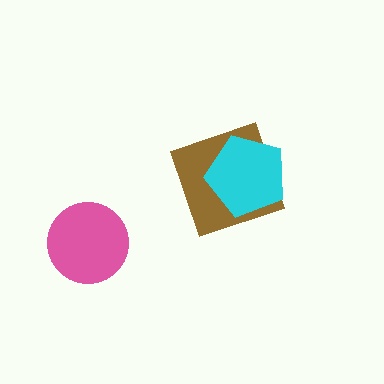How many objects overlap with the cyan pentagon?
1 object overlaps with the cyan pentagon.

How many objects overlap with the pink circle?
0 objects overlap with the pink circle.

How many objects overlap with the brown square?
1 object overlaps with the brown square.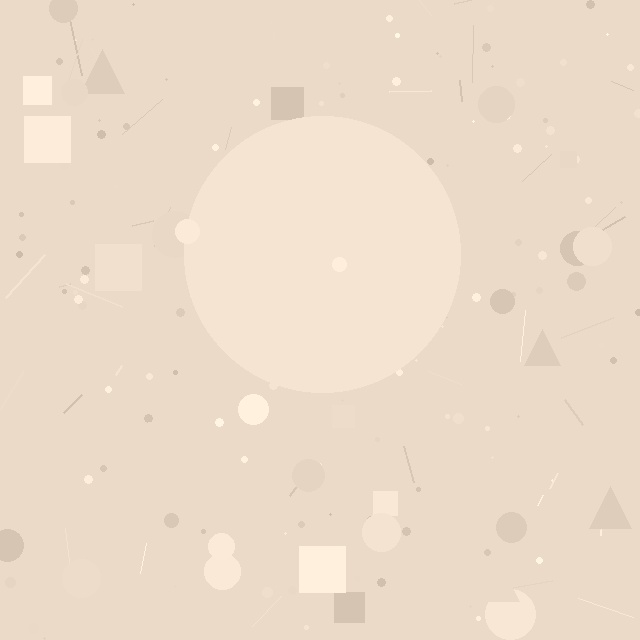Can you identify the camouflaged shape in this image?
The camouflaged shape is a circle.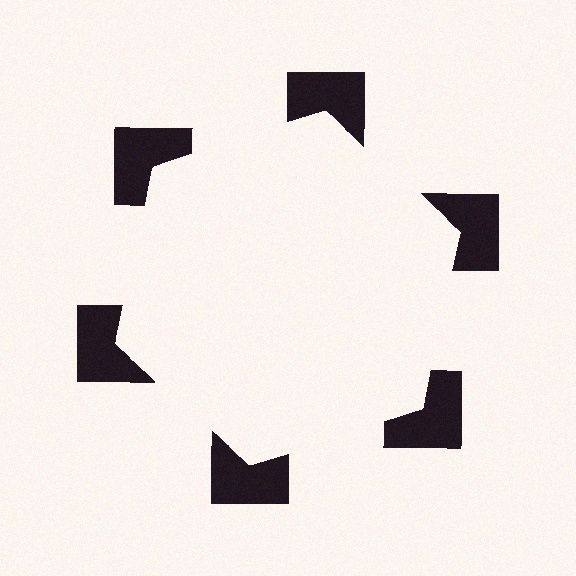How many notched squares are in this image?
There are 6 — one at each vertex of the illusory hexagon.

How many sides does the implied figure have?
6 sides.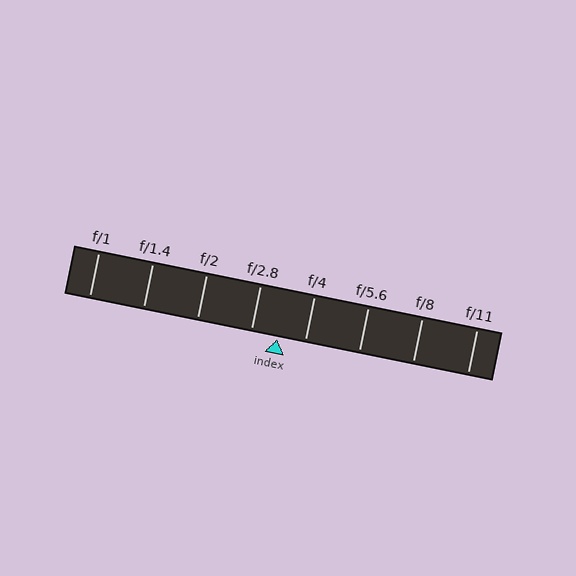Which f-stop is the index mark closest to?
The index mark is closest to f/2.8.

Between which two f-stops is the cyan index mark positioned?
The index mark is between f/2.8 and f/4.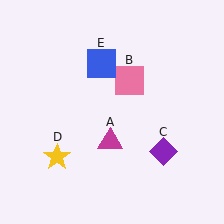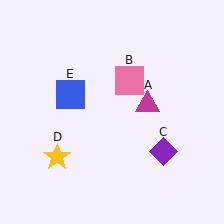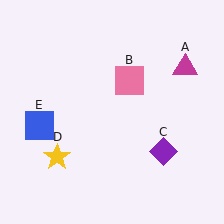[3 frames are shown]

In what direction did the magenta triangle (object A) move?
The magenta triangle (object A) moved up and to the right.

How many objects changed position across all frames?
2 objects changed position: magenta triangle (object A), blue square (object E).